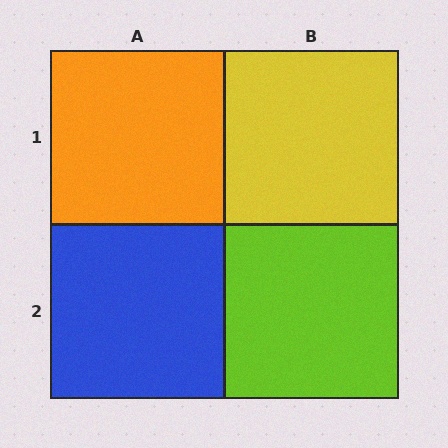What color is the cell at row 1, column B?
Yellow.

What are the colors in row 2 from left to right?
Blue, lime.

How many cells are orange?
1 cell is orange.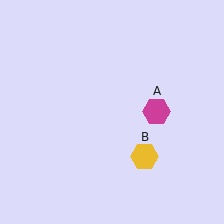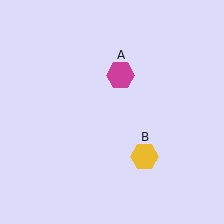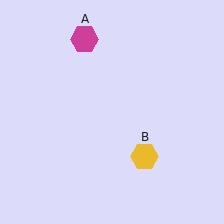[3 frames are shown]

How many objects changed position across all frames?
1 object changed position: magenta hexagon (object A).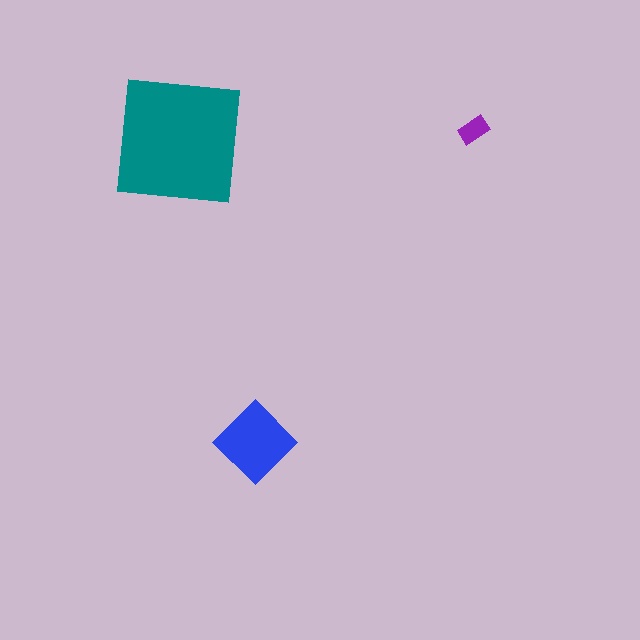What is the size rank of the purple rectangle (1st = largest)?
3rd.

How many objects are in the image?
There are 3 objects in the image.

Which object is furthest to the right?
The purple rectangle is rightmost.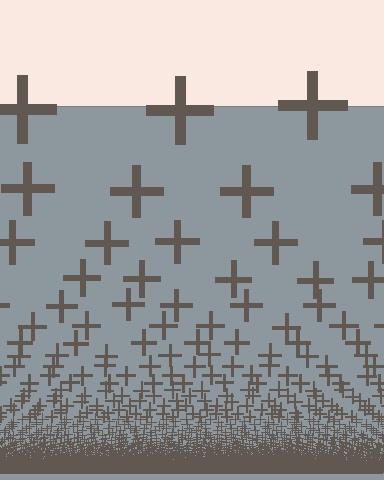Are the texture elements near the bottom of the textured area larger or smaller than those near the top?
Smaller. The gradient is inverted — elements near the bottom are smaller and denser.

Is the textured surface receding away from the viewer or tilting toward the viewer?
The surface appears to tilt toward the viewer. Texture elements get larger and sparser toward the top.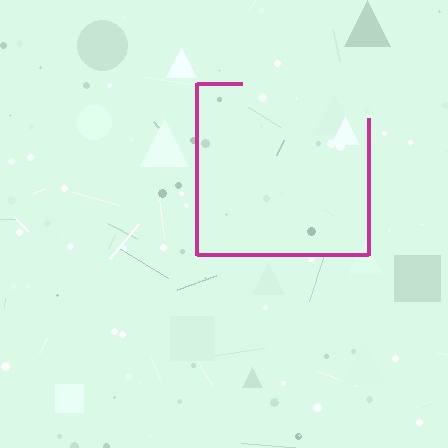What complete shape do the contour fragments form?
The contour fragments form a square.